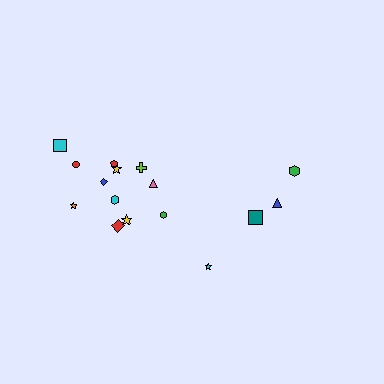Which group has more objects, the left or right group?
The left group.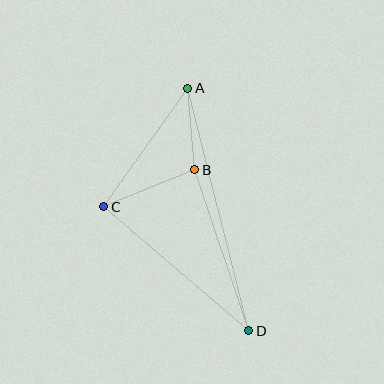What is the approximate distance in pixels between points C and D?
The distance between C and D is approximately 190 pixels.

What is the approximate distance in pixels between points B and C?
The distance between B and C is approximately 98 pixels.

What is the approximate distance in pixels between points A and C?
The distance between A and C is approximately 145 pixels.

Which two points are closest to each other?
Points A and B are closest to each other.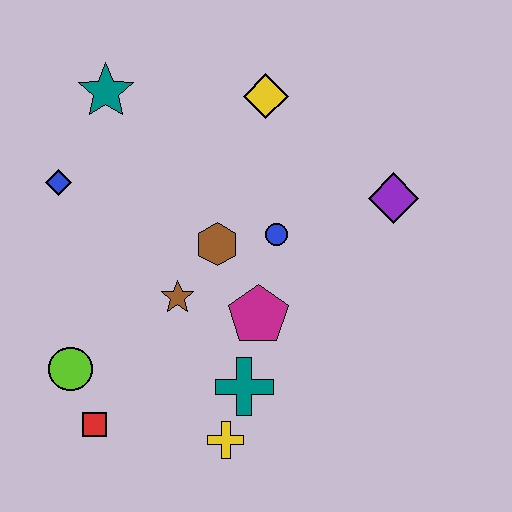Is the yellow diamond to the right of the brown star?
Yes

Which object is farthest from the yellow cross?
The teal star is farthest from the yellow cross.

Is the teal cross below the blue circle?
Yes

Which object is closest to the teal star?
The blue diamond is closest to the teal star.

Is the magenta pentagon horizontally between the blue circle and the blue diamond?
Yes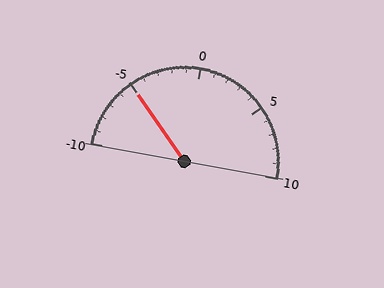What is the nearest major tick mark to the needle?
The nearest major tick mark is -5.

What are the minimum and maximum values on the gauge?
The gauge ranges from -10 to 10.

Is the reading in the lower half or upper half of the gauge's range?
The reading is in the lower half of the range (-10 to 10).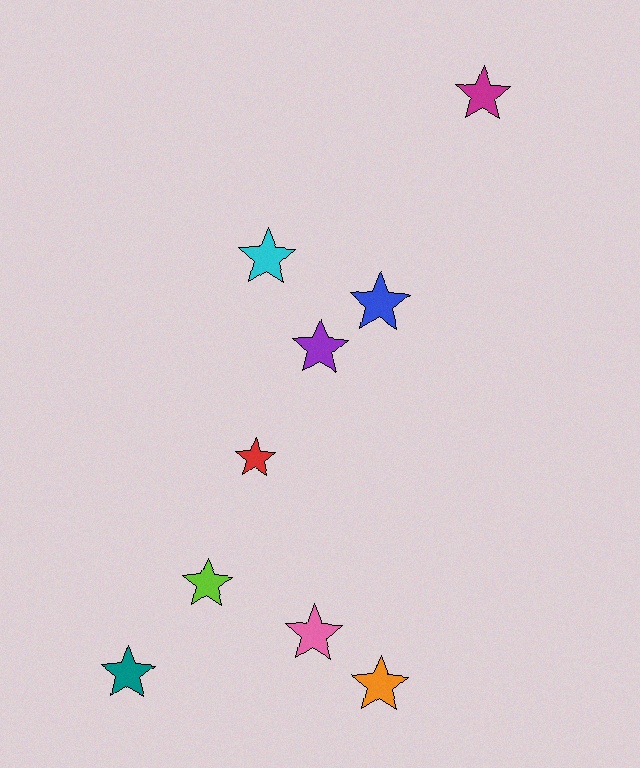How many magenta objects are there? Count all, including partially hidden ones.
There is 1 magenta object.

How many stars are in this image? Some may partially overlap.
There are 9 stars.